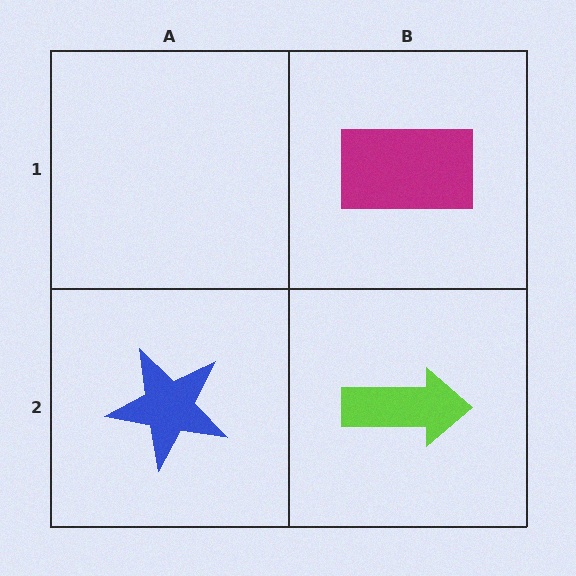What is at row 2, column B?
A lime arrow.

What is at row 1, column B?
A magenta rectangle.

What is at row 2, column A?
A blue star.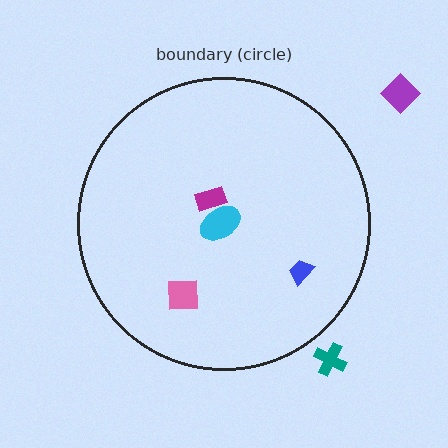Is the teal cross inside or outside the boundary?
Outside.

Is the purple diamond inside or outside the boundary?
Outside.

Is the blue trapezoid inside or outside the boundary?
Inside.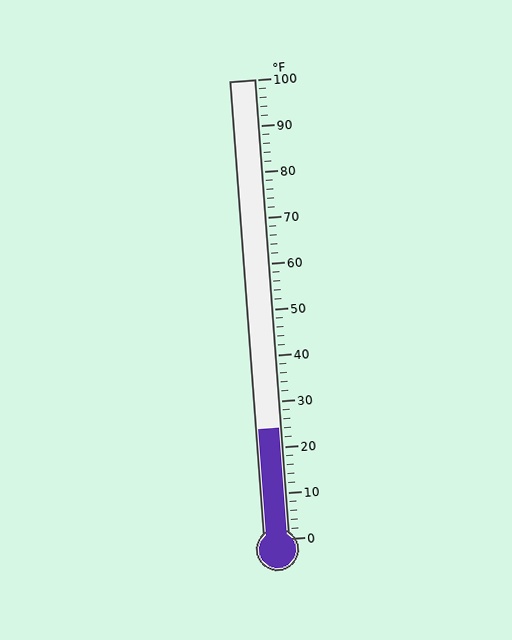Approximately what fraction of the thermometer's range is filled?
The thermometer is filled to approximately 25% of its range.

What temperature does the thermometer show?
The thermometer shows approximately 24°F.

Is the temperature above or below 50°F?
The temperature is below 50°F.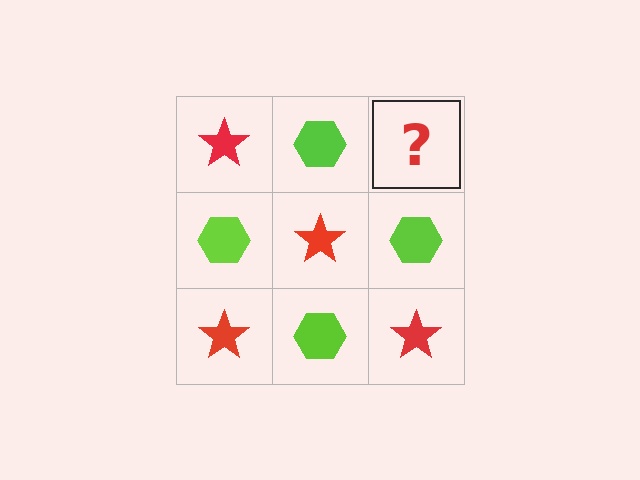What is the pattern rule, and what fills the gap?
The rule is that it alternates red star and lime hexagon in a checkerboard pattern. The gap should be filled with a red star.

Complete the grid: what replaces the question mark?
The question mark should be replaced with a red star.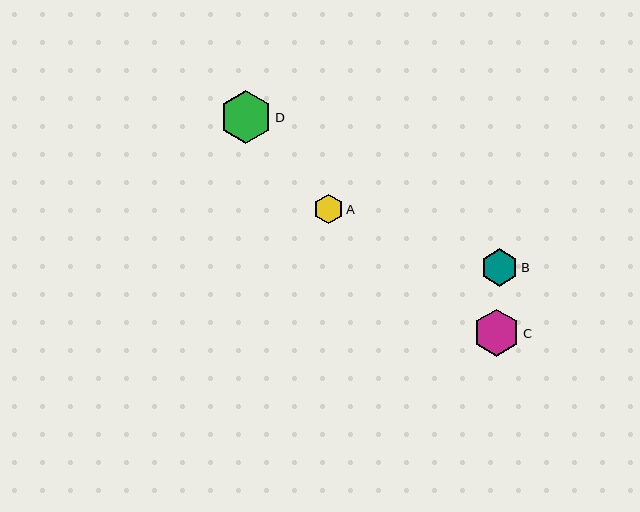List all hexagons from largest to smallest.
From largest to smallest: D, C, B, A.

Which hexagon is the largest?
Hexagon D is the largest with a size of approximately 52 pixels.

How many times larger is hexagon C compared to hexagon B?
Hexagon C is approximately 1.3 times the size of hexagon B.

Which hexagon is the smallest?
Hexagon A is the smallest with a size of approximately 30 pixels.